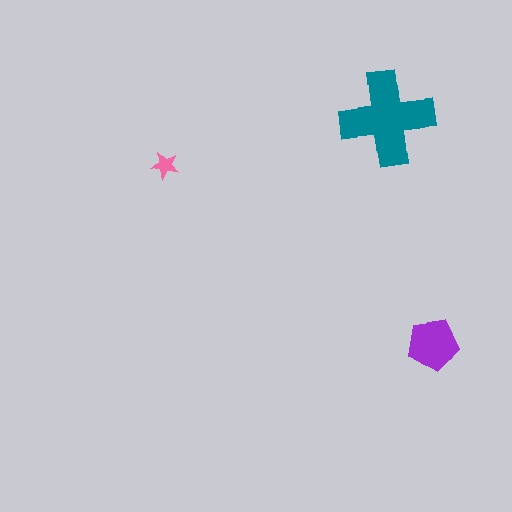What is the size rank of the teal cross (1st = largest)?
1st.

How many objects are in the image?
There are 3 objects in the image.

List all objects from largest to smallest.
The teal cross, the purple pentagon, the pink star.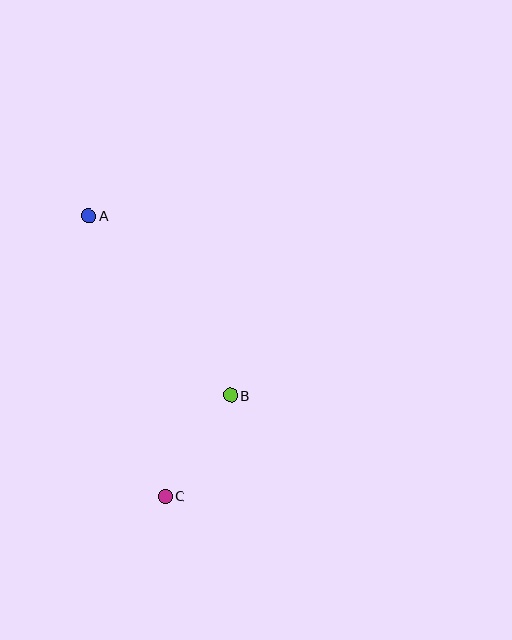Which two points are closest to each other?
Points B and C are closest to each other.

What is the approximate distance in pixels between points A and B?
The distance between A and B is approximately 229 pixels.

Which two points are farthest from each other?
Points A and C are farthest from each other.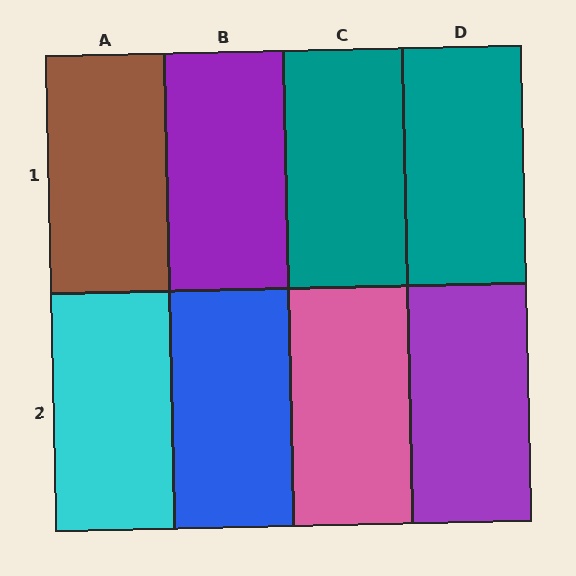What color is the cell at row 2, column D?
Purple.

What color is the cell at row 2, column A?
Cyan.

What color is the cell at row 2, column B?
Blue.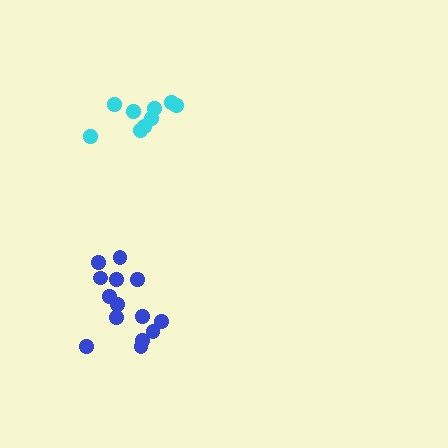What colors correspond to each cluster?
The clusters are colored: blue, cyan.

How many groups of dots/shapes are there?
There are 2 groups.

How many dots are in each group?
Group 1: 14 dots, Group 2: 9 dots (23 total).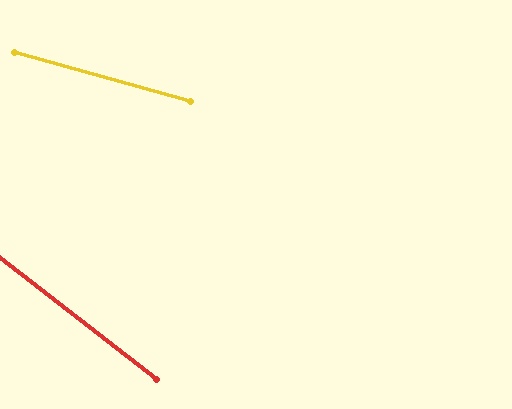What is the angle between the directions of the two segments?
Approximately 22 degrees.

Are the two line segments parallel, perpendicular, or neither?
Neither parallel nor perpendicular — they differ by about 22°.